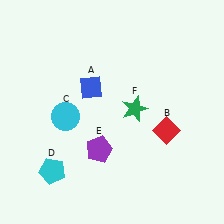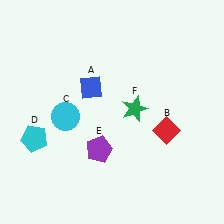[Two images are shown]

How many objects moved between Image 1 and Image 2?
1 object moved between the two images.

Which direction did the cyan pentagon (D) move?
The cyan pentagon (D) moved up.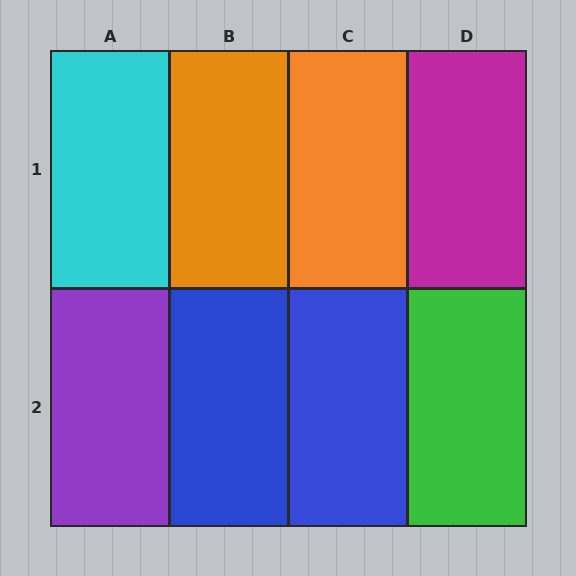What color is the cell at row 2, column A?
Purple.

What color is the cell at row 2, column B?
Blue.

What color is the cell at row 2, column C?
Blue.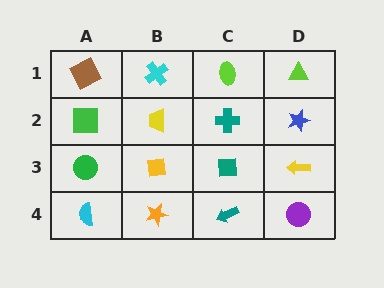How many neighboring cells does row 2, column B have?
4.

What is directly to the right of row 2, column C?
A blue star.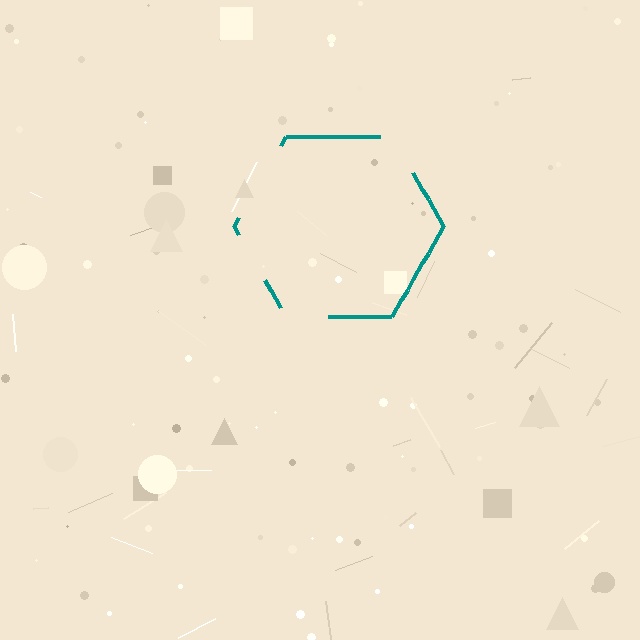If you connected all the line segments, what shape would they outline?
They would outline a hexagon.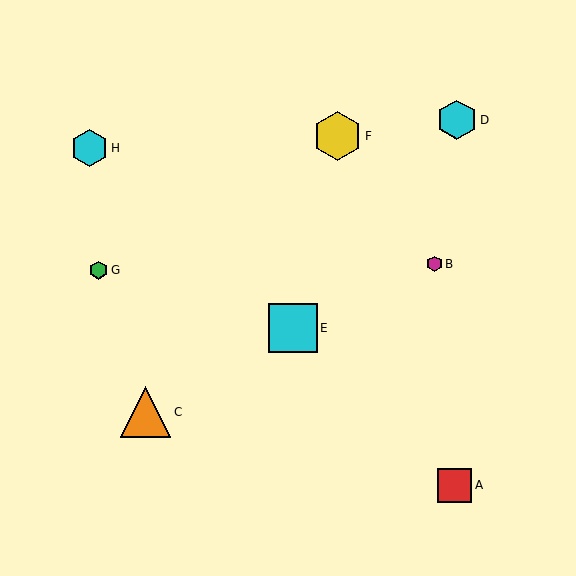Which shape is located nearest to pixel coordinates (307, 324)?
The cyan square (labeled E) at (293, 328) is nearest to that location.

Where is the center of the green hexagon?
The center of the green hexagon is at (99, 270).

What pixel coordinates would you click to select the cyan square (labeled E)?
Click at (293, 328) to select the cyan square E.